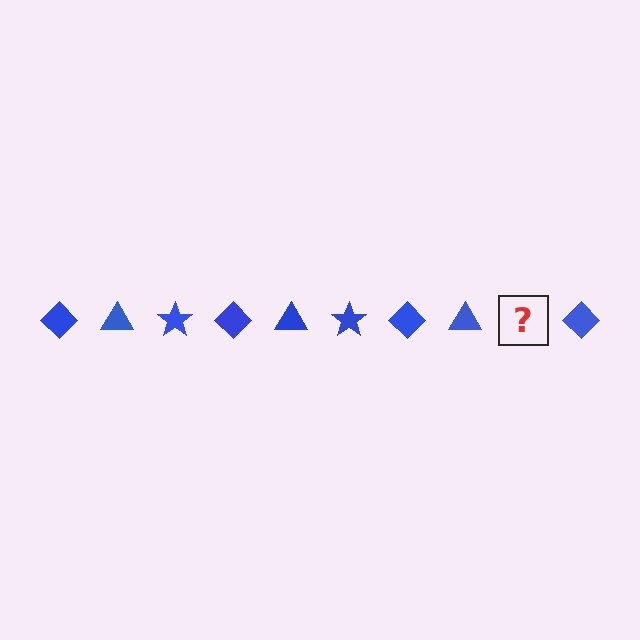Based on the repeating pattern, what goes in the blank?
The blank should be a blue star.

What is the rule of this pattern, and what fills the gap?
The rule is that the pattern cycles through diamond, triangle, star shapes in blue. The gap should be filled with a blue star.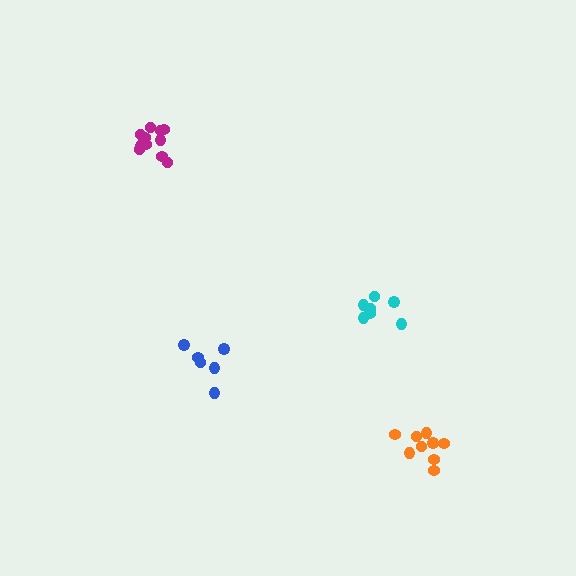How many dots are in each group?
Group 1: 7 dots, Group 2: 10 dots, Group 3: 11 dots, Group 4: 6 dots (34 total).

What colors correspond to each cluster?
The clusters are colored: cyan, orange, magenta, blue.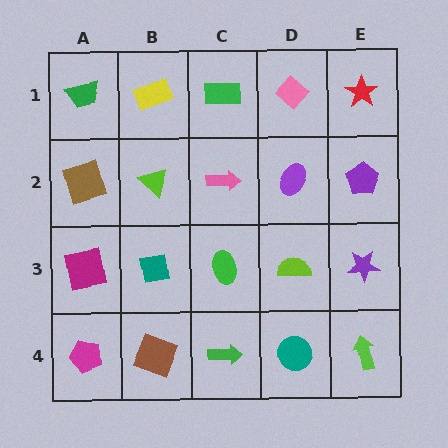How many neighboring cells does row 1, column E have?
2.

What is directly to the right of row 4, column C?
A teal circle.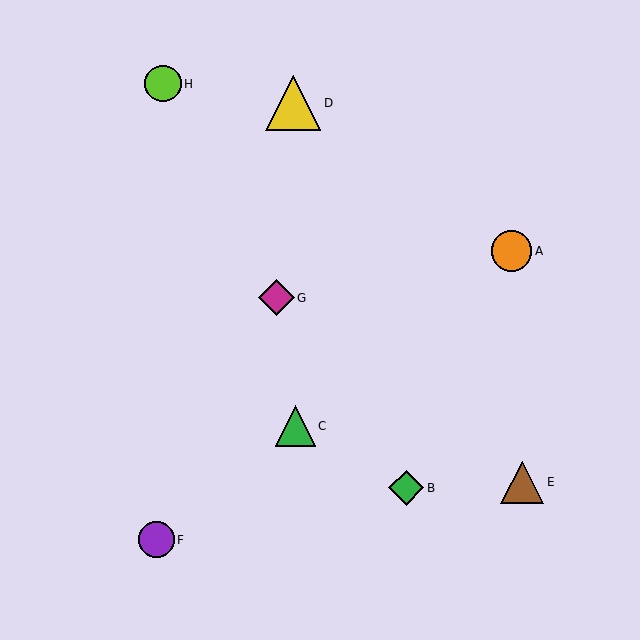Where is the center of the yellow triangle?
The center of the yellow triangle is at (293, 103).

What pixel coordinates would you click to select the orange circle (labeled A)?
Click at (511, 251) to select the orange circle A.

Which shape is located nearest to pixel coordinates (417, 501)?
The green diamond (labeled B) at (406, 488) is nearest to that location.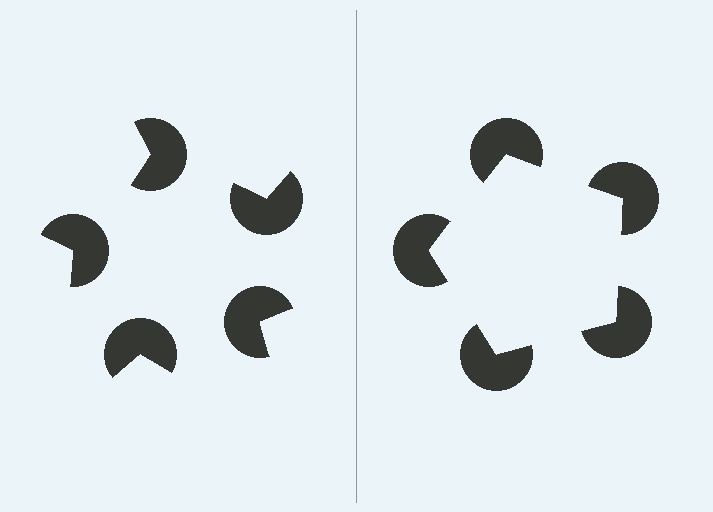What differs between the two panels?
The pac-man discs are positioned identically on both sides; only the wedge orientations differ. On the right they align to a pentagon; on the left they are misaligned.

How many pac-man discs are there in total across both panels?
10 — 5 on each side.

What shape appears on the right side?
An illusory pentagon.